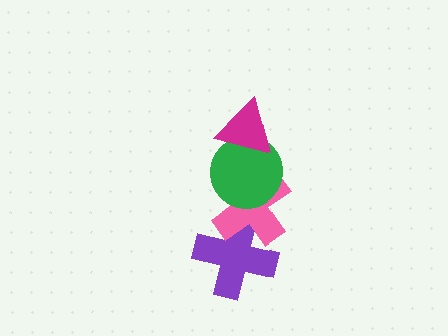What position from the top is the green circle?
The green circle is 2nd from the top.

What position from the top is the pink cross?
The pink cross is 3rd from the top.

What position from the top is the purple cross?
The purple cross is 4th from the top.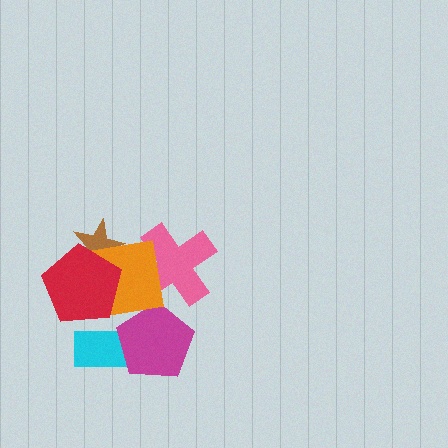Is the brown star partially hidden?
Yes, it is partially covered by another shape.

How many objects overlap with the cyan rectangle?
1 object overlaps with the cyan rectangle.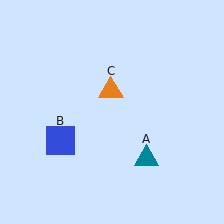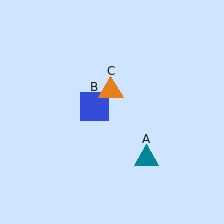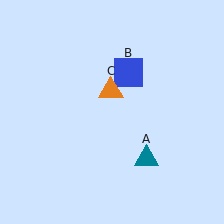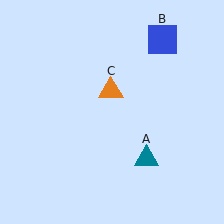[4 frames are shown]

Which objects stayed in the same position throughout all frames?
Teal triangle (object A) and orange triangle (object C) remained stationary.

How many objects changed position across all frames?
1 object changed position: blue square (object B).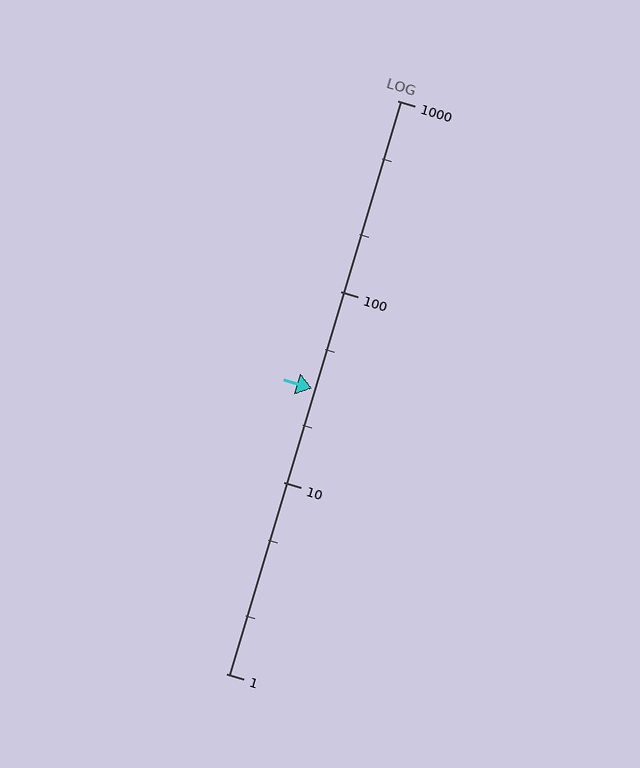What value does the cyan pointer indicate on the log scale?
The pointer indicates approximately 31.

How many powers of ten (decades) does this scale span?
The scale spans 3 decades, from 1 to 1000.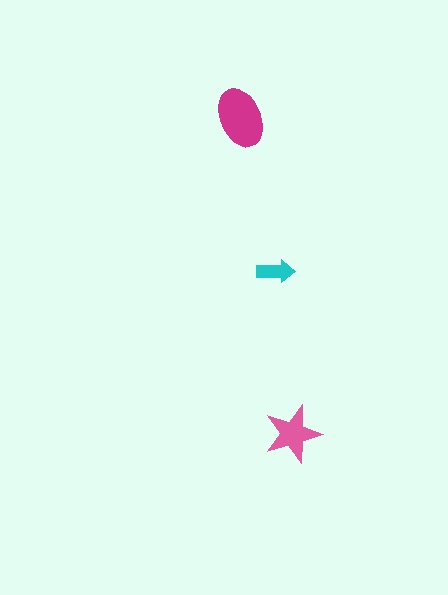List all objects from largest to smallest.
The magenta ellipse, the pink star, the cyan arrow.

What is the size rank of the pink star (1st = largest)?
2nd.